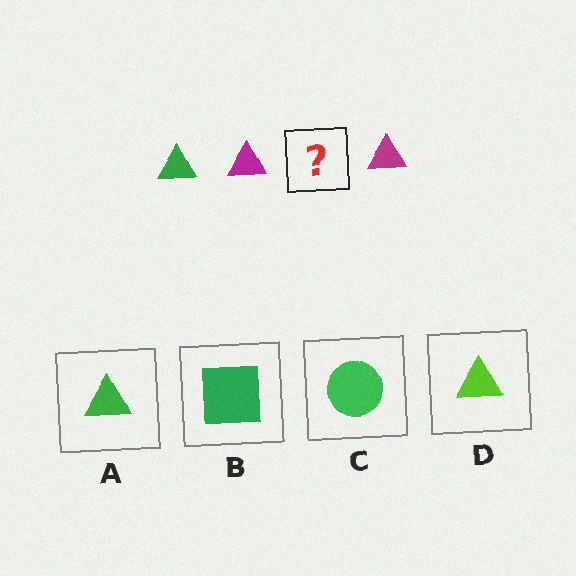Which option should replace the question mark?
Option A.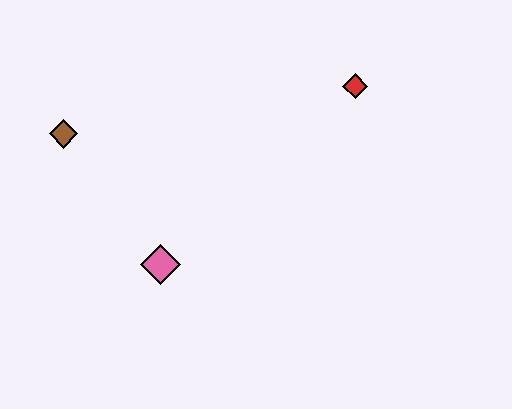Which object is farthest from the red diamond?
The brown diamond is farthest from the red diamond.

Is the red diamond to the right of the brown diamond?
Yes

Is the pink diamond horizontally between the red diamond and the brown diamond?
Yes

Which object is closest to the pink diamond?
The brown diamond is closest to the pink diamond.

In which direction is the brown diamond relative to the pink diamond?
The brown diamond is above the pink diamond.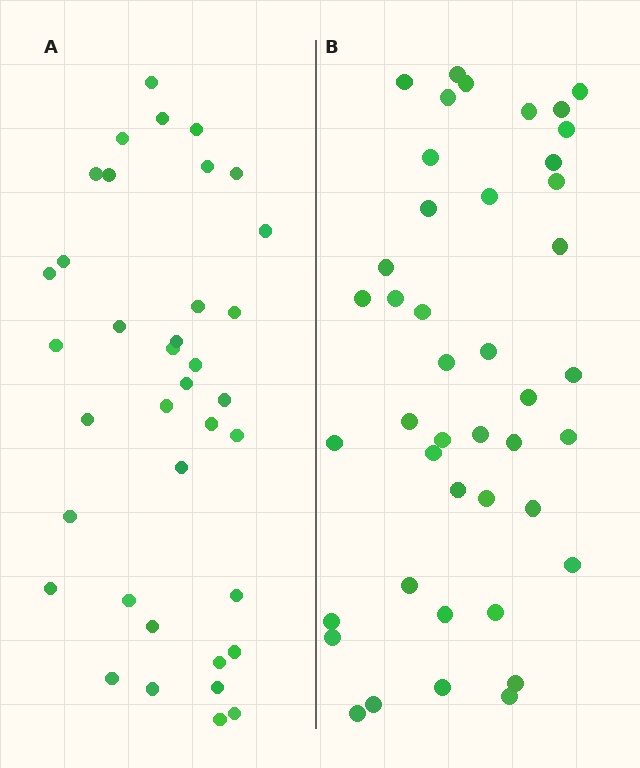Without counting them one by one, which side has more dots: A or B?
Region B (the right region) has more dots.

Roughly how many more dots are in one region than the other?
Region B has about 6 more dots than region A.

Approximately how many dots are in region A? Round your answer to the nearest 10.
About 40 dots. (The exact count is 37, which rounds to 40.)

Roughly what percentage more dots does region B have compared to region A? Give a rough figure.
About 15% more.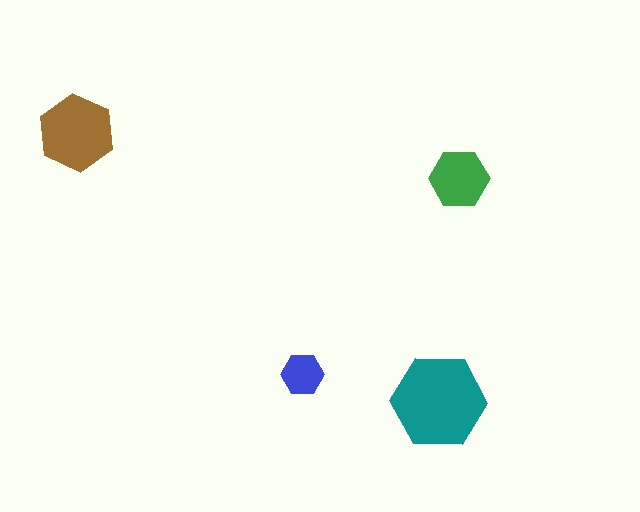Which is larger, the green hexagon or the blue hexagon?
The green one.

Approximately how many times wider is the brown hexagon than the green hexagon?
About 1.5 times wider.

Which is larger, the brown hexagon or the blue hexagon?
The brown one.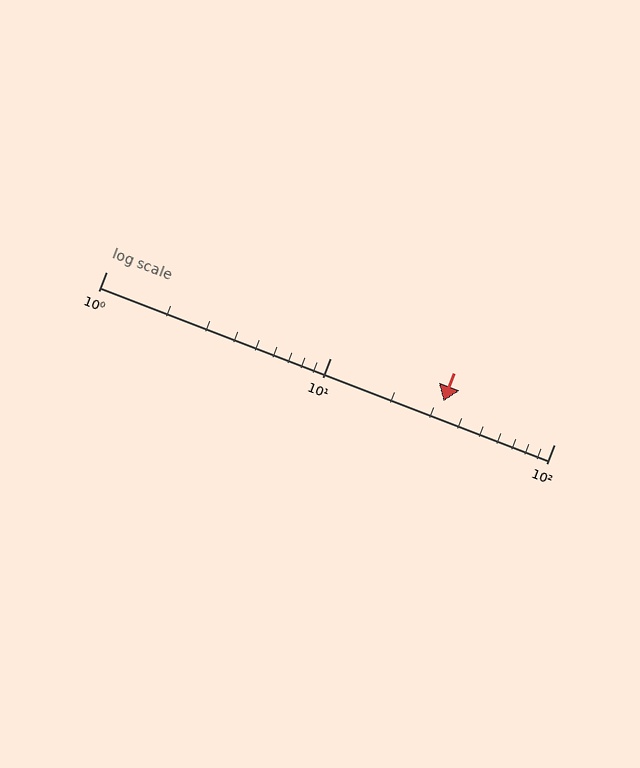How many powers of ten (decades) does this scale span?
The scale spans 2 decades, from 1 to 100.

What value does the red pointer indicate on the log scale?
The pointer indicates approximately 32.